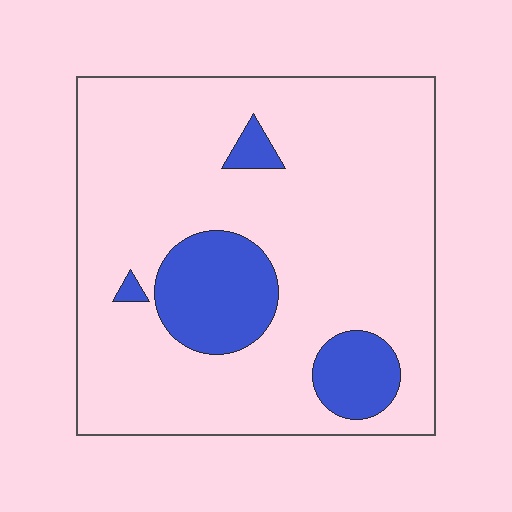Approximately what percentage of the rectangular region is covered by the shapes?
Approximately 15%.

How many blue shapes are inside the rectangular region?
4.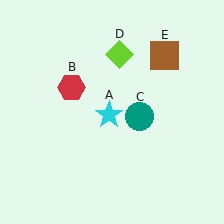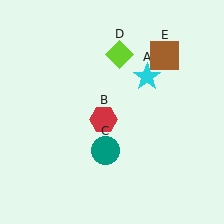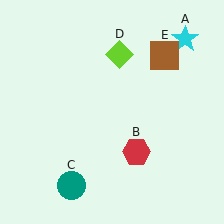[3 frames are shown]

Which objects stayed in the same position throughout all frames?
Lime diamond (object D) and brown square (object E) remained stationary.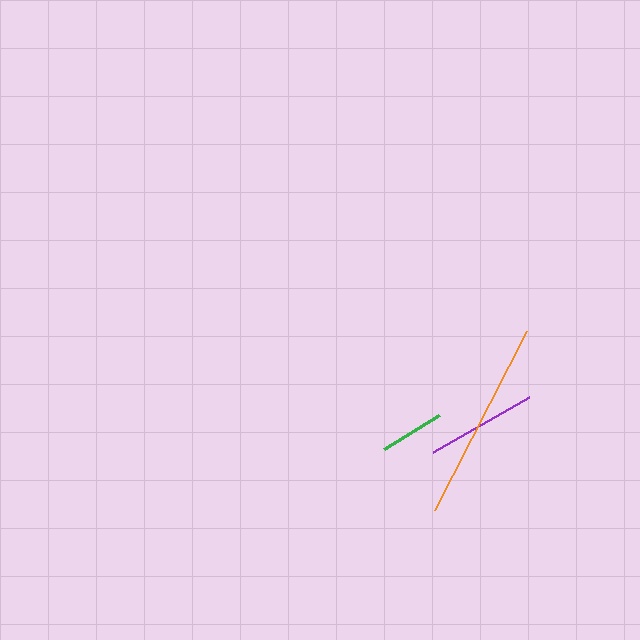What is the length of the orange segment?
The orange segment is approximately 201 pixels long.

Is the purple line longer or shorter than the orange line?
The orange line is longer than the purple line.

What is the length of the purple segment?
The purple segment is approximately 111 pixels long.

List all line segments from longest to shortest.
From longest to shortest: orange, purple, green.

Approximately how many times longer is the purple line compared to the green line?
The purple line is approximately 1.7 times the length of the green line.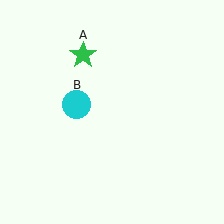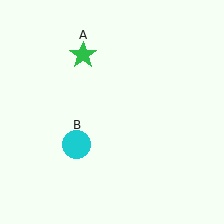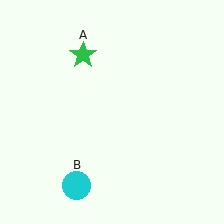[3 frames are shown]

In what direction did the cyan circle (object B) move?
The cyan circle (object B) moved down.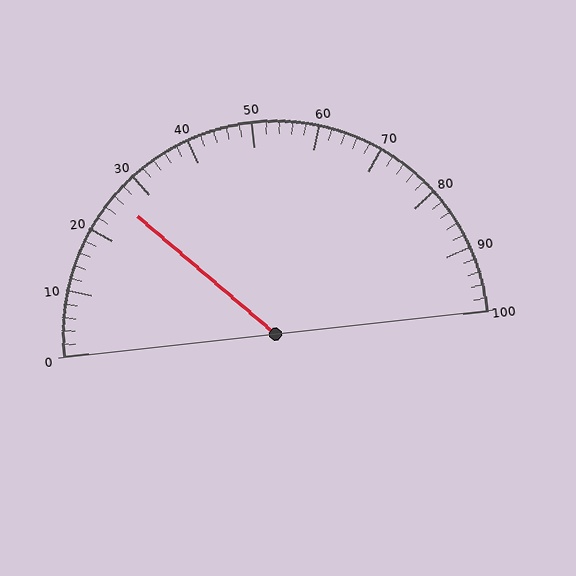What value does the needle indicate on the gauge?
The needle indicates approximately 26.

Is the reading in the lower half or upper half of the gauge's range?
The reading is in the lower half of the range (0 to 100).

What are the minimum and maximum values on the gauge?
The gauge ranges from 0 to 100.